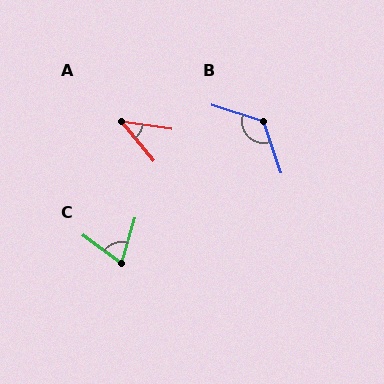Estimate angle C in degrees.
Approximately 70 degrees.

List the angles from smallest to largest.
A (42°), C (70°), B (127°).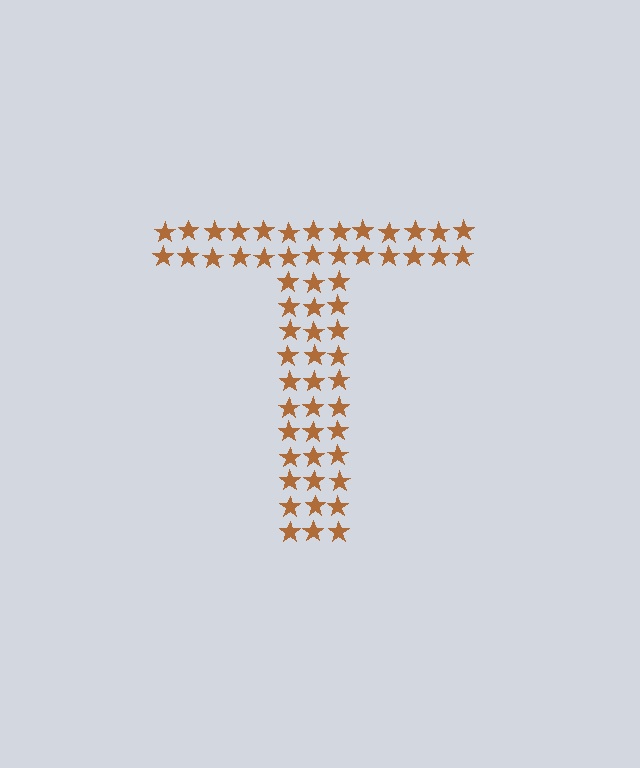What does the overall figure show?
The overall figure shows the letter T.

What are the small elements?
The small elements are stars.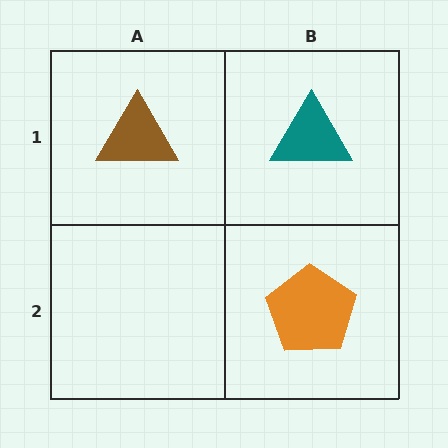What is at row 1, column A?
A brown triangle.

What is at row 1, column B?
A teal triangle.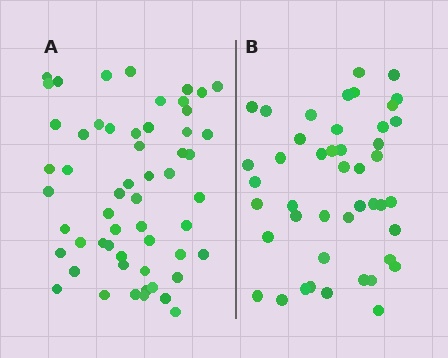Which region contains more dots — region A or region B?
Region A (the left region) has more dots.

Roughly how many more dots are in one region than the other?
Region A has roughly 12 or so more dots than region B.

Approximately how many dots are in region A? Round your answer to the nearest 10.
About 60 dots. (The exact count is 56, which rounds to 60.)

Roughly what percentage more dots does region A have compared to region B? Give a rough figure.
About 25% more.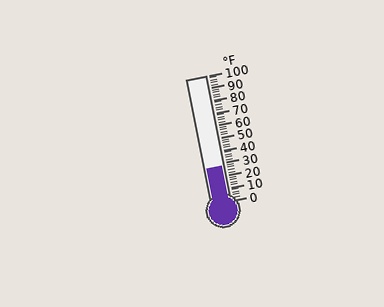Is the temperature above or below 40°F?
The temperature is below 40°F.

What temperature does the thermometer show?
The thermometer shows approximately 28°F.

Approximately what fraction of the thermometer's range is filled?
The thermometer is filled to approximately 30% of its range.